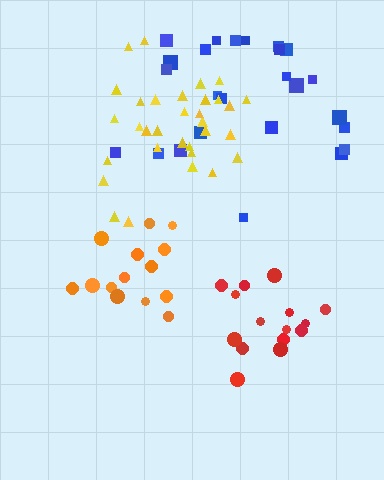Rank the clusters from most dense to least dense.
yellow, red, orange, blue.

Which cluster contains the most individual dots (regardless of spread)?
Yellow (32).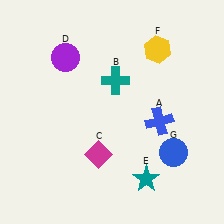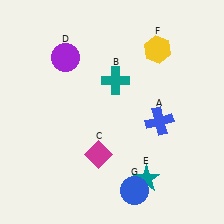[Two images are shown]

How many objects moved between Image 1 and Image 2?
1 object moved between the two images.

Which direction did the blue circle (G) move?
The blue circle (G) moved left.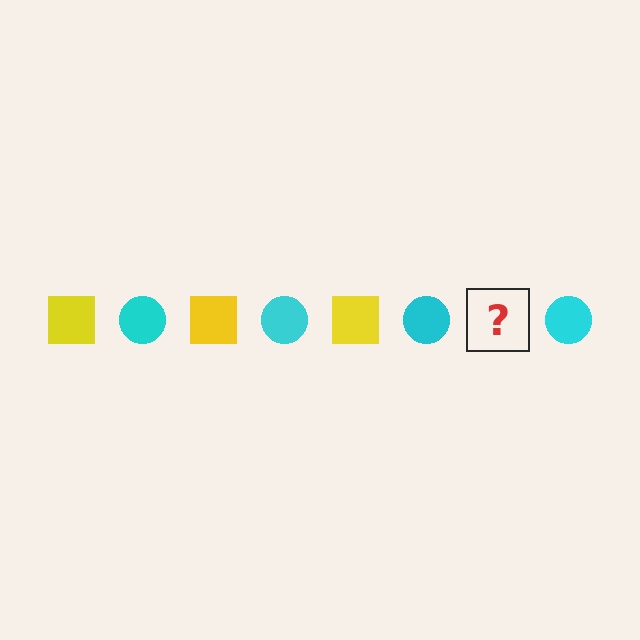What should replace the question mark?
The question mark should be replaced with a yellow square.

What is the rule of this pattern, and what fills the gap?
The rule is that the pattern alternates between yellow square and cyan circle. The gap should be filled with a yellow square.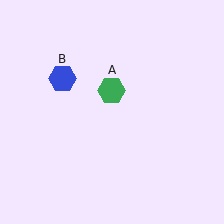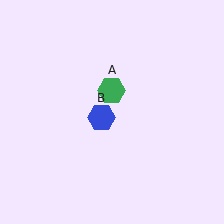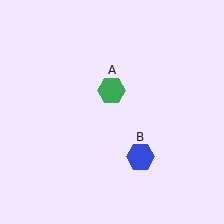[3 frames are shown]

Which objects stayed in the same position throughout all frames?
Green hexagon (object A) remained stationary.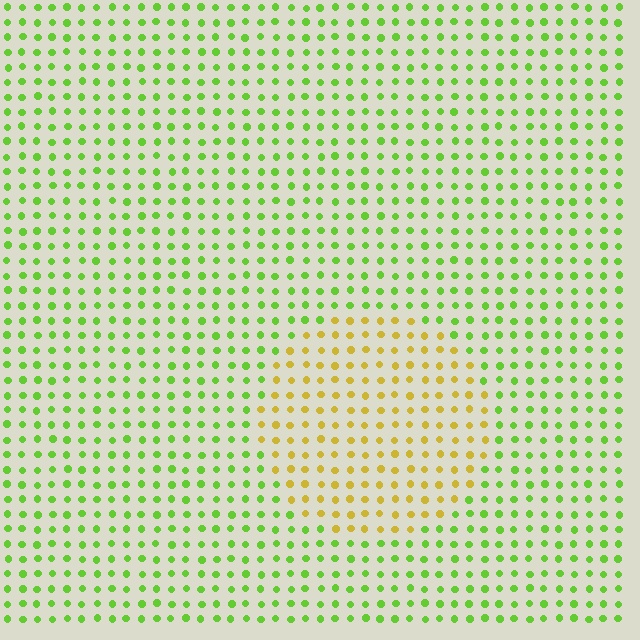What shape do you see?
I see a circle.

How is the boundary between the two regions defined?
The boundary is defined purely by a slight shift in hue (about 50 degrees). Spacing, size, and orientation are identical on both sides.